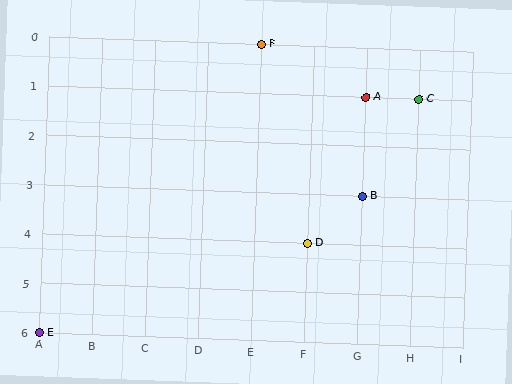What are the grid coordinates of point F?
Point F is at grid coordinates (E, 0).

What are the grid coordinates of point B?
Point B is at grid coordinates (G, 3).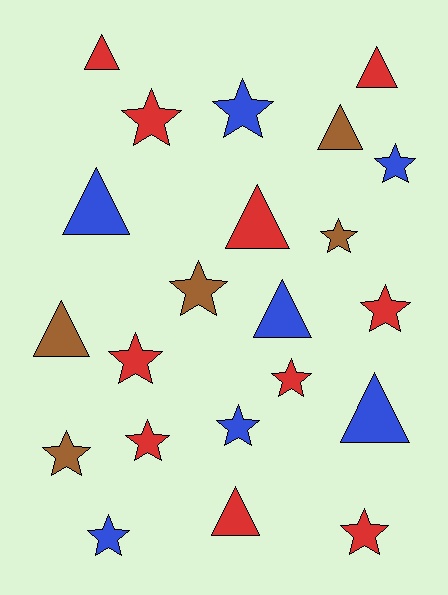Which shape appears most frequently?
Star, with 13 objects.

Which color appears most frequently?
Red, with 10 objects.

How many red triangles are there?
There are 4 red triangles.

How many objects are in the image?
There are 22 objects.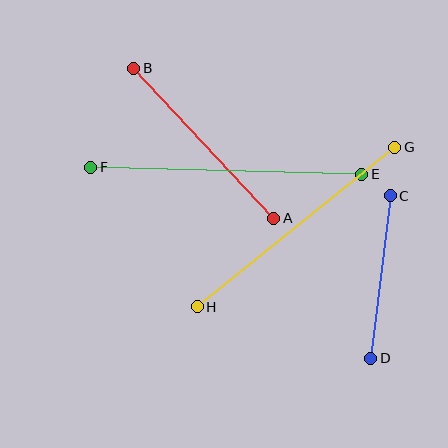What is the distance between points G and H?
The distance is approximately 254 pixels.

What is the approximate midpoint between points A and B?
The midpoint is at approximately (204, 143) pixels.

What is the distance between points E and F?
The distance is approximately 271 pixels.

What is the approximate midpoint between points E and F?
The midpoint is at approximately (226, 171) pixels.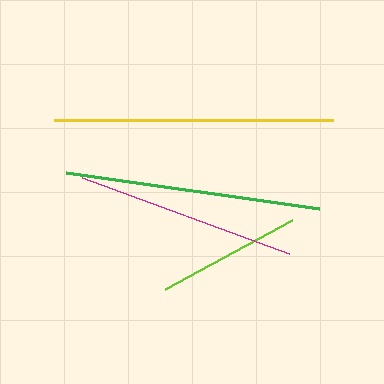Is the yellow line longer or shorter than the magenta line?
The yellow line is longer than the magenta line.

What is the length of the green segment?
The green segment is approximately 255 pixels long.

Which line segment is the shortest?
The lime line is the shortest at approximately 144 pixels.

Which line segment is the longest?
The yellow line is the longest at approximately 280 pixels.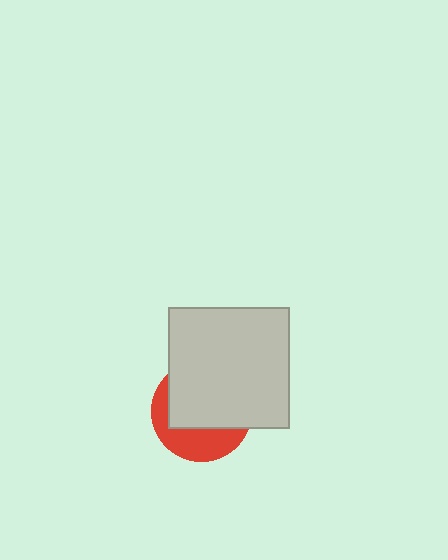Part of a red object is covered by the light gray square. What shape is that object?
It is a circle.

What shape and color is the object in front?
The object in front is a light gray square.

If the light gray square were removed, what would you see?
You would see the complete red circle.